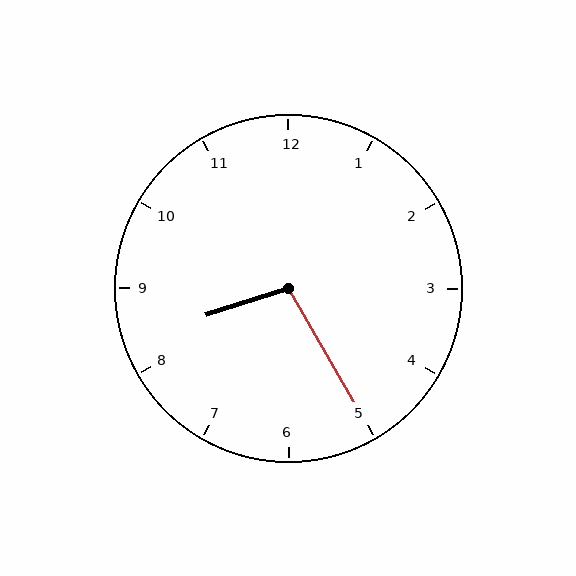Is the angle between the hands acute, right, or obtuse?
It is obtuse.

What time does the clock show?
8:25.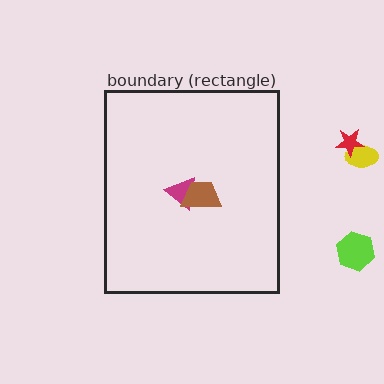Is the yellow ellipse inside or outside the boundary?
Outside.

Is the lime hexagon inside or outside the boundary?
Outside.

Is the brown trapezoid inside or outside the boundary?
Inside.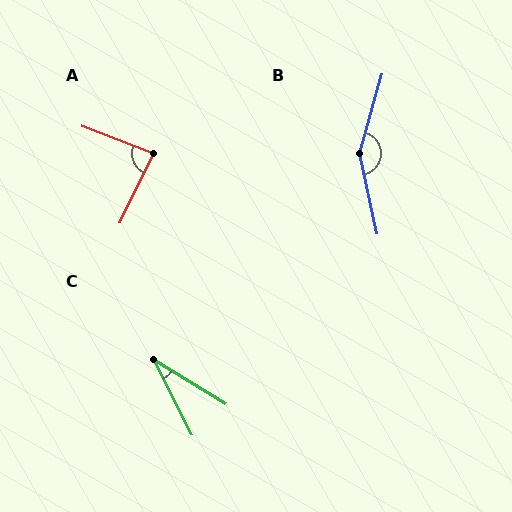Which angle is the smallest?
C, at approximately 32 degrees.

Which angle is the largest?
B, at approximately 152 degrees.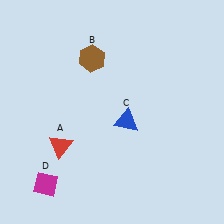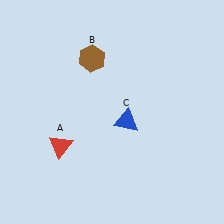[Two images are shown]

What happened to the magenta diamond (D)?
The magenta diamond (D) was removed in Image 2. It was in the bottom-left area of Image 1.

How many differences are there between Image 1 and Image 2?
There is 1 difference between the two images.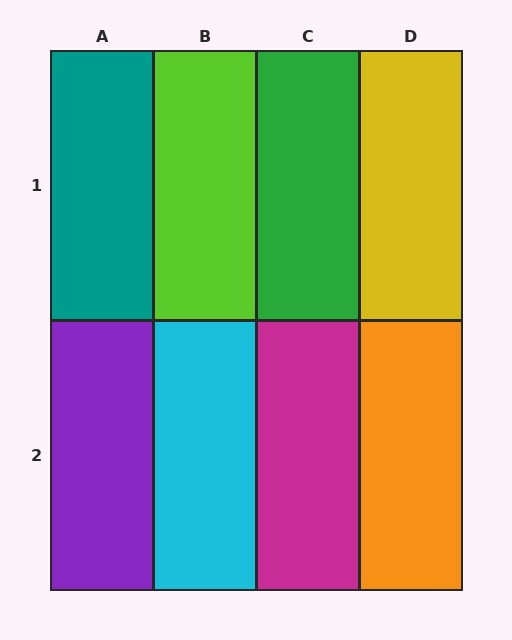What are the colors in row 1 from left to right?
Teal, lime, green, yellow.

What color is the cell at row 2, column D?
Orange.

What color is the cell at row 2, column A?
Purple.